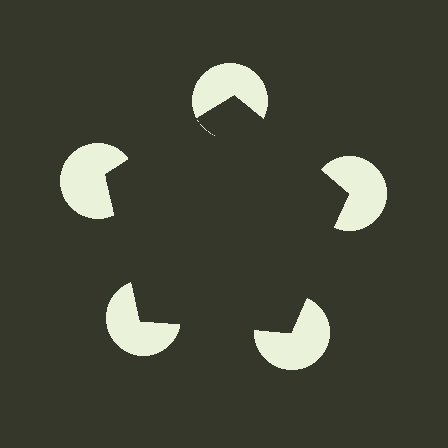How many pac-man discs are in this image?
There are 5 — one at each vertex of the illusory pentagon.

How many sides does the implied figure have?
5 sides.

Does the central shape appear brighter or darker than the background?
It typically appears slightly darker than the background, even though no actual brightness change is drawn.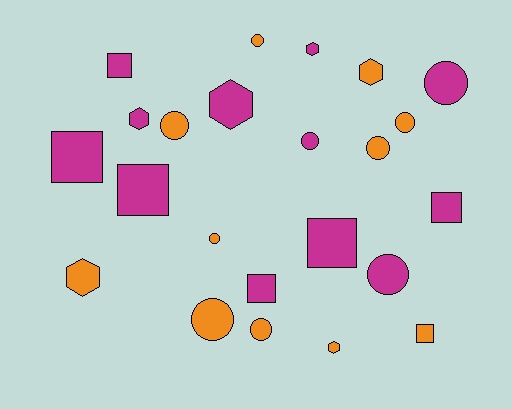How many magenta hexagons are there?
There are 3 magenta hexagons.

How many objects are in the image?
There are 23 objects.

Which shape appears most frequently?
Circle, with 10 objects.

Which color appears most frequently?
Magenta, with 12 objects.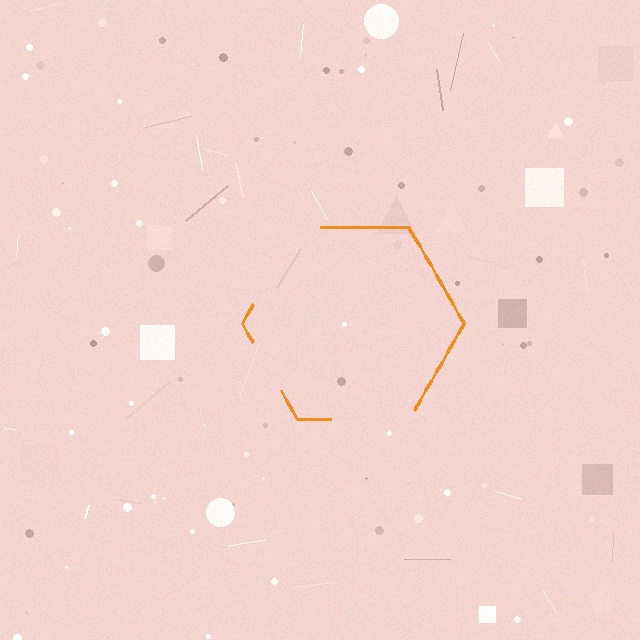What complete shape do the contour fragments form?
The contour fragments form a hexagon.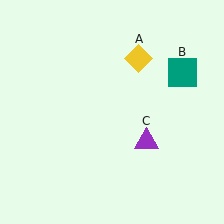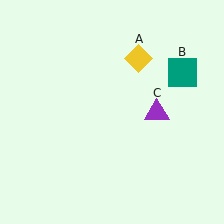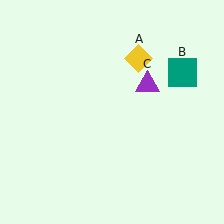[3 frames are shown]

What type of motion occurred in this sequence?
The purple triangle (object C) rotated counterclockwise around the center of the scene.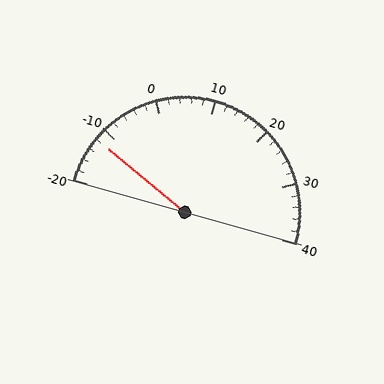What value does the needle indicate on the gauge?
The needle indicates approximately -12.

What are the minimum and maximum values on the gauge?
The gauge ranges from -20 to 40.